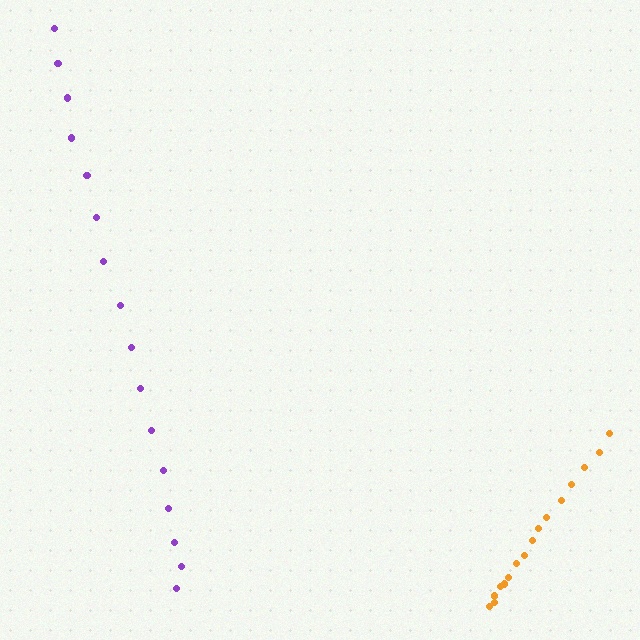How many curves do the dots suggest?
There are 2 distinct paths.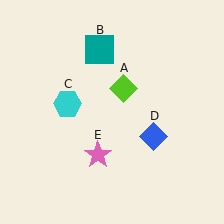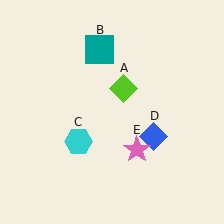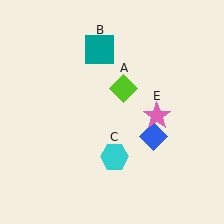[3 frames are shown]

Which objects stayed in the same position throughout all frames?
Lime diamond (object A) and teal square (object B) and blue diamond (object D) remained stationary.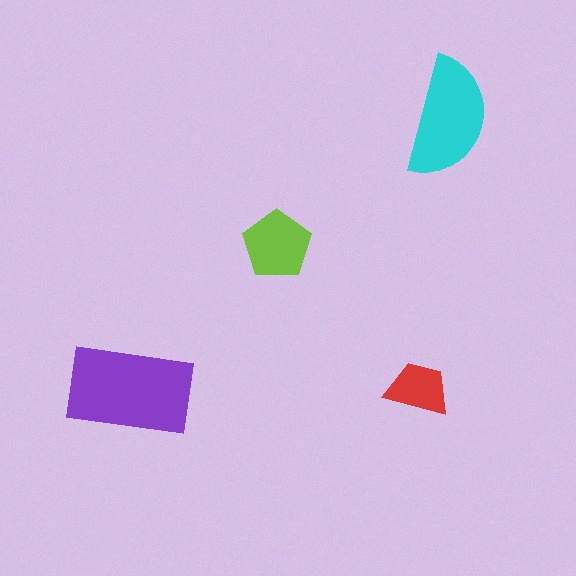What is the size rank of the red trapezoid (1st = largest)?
4th.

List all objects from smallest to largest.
The red trapezoid, the lime pentagon, the cyan semicircle, the purple rectangle.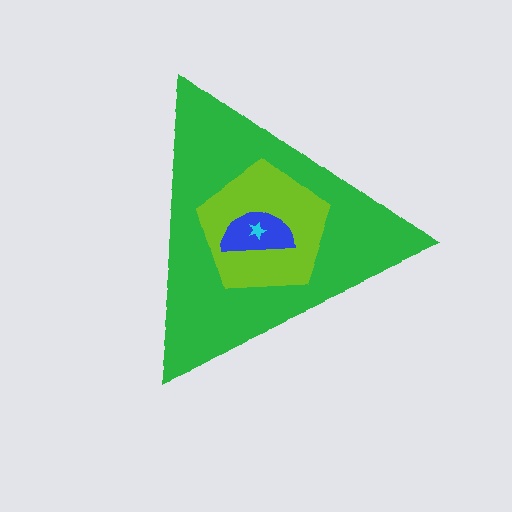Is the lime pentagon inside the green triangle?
Yes.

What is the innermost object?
The cyan star.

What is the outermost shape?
The green triangle.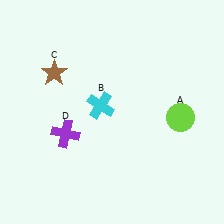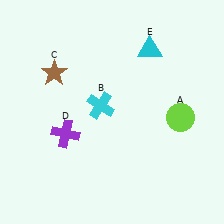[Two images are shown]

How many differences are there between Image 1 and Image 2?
There is 1 difference between the two images.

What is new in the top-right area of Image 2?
A cyan triangle (E) was added in the top-right area of Image 2.